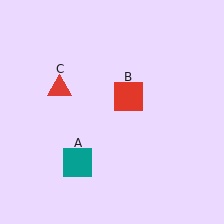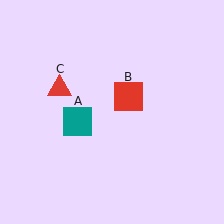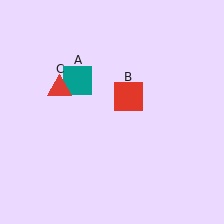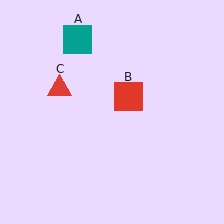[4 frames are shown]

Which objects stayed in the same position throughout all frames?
Red square (object B) and red triangle (object C) remained stationary.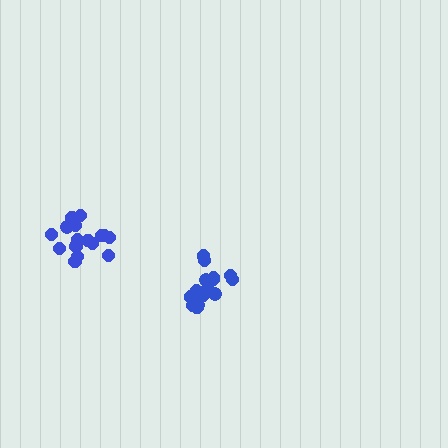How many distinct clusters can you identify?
There are 2 distinct clusters.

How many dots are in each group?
Group 1: 15 dots, Group 2: 17 dots (32 total).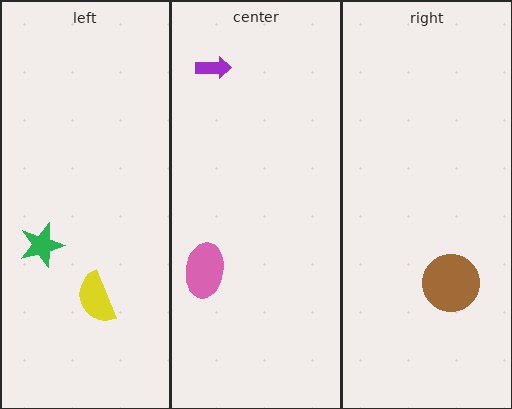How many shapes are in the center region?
2.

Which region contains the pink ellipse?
The center region.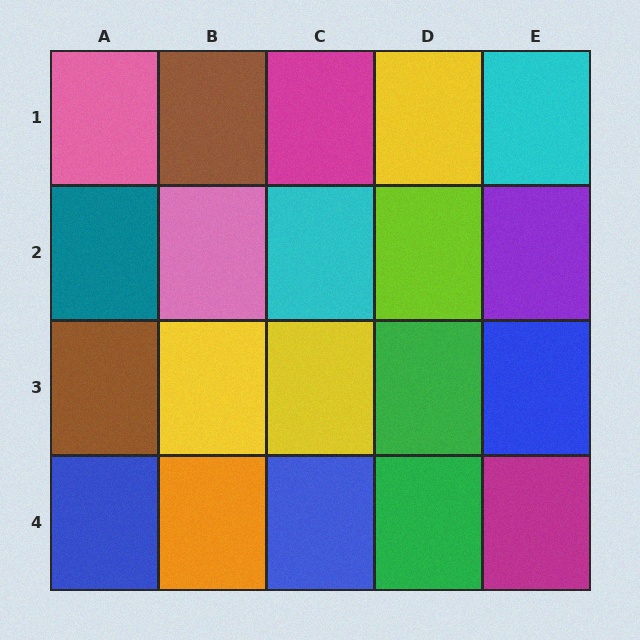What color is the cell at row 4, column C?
Blue.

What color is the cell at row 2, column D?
Lime.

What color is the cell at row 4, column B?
Orange.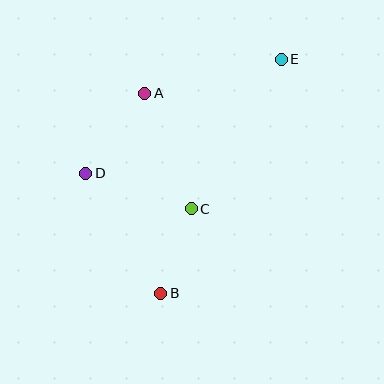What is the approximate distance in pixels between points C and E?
The distance between C and E is approximately 175 pixels.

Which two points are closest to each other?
Points B and C are closest to each other.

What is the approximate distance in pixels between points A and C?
The distance between A and C is approximately 124 pixels.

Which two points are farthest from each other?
Points B and E are farthest from each other.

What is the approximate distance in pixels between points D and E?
The distance between D and E is approximately 227 pixels.